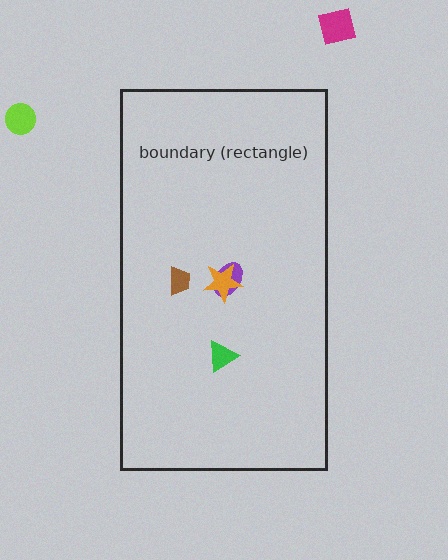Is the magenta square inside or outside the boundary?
Outside.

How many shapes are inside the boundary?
4 inside, 2 outside.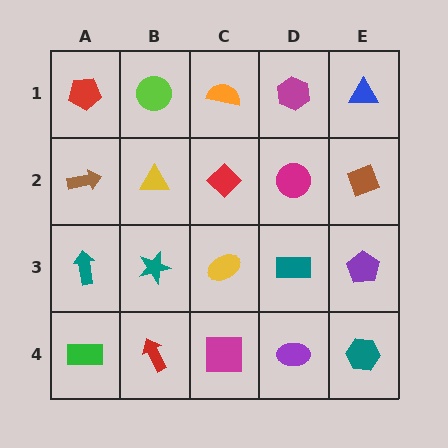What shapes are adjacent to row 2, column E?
A blue triangle (row 1, column E), a purple pentagon (row 3, column E), a magenta circle (row 2, column D).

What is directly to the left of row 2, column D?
A red diamond.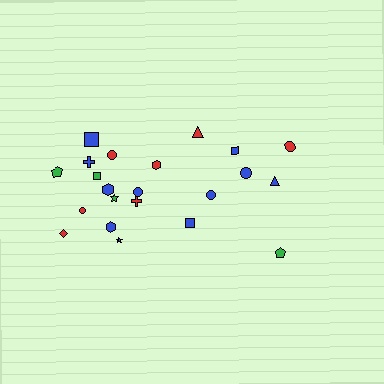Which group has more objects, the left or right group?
The left group.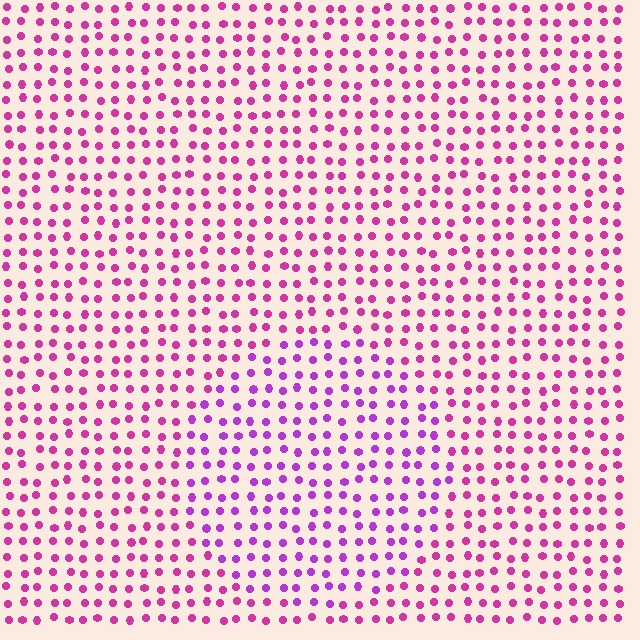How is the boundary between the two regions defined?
The boundary is defined purely by a slight shift in hue (about 30 degrees). Spacing, size, and orientation are identical on both sides.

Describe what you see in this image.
The image is filled with small magenta elements in a uniform arrangement. A circle-shaped region is visible where the elements are tinted to a slightly different hue, forming a subtle color boundary.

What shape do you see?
I see a circle.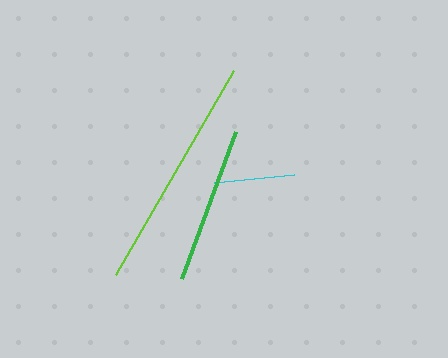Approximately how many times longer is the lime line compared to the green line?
The lime line is approximately 1.5 times the length of the green line.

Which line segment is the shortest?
The cyan line is the shortest at approximately 81 pixels.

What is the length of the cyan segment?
The cyan segment is approximately 81 pixels long.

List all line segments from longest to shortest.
From longest to shortest: lime, green, cyan.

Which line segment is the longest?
The lime line is the longest at approximately 236 pixels.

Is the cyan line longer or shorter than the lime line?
The lime line is longer than the cyan line.